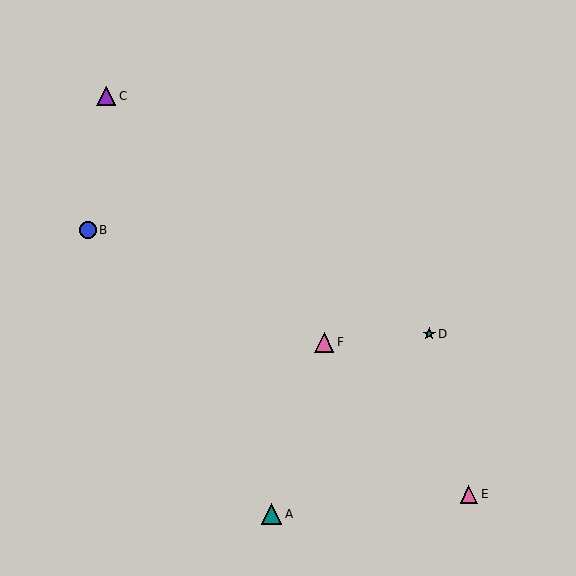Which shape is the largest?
The teal triangle (labeled A) is the largest.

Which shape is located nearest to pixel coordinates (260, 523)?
The teal triangle (labeled A) at (272, 514) is nearest to that location.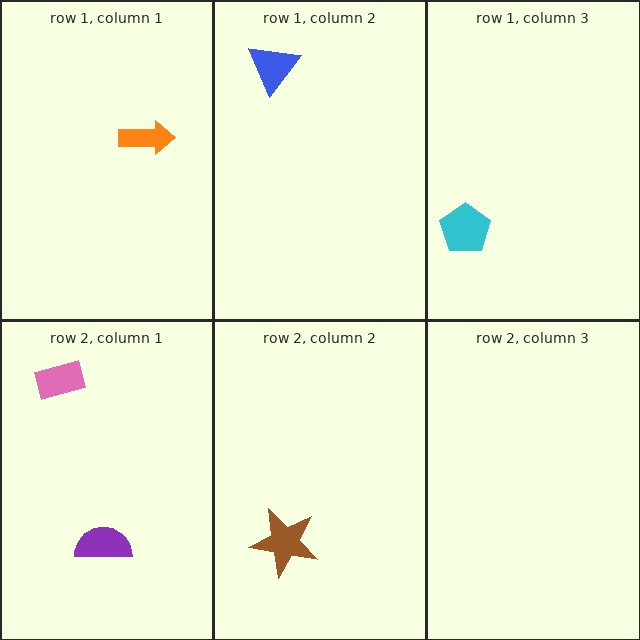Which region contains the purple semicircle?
The row 2, column 1 region.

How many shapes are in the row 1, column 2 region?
1.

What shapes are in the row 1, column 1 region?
The orange arrow.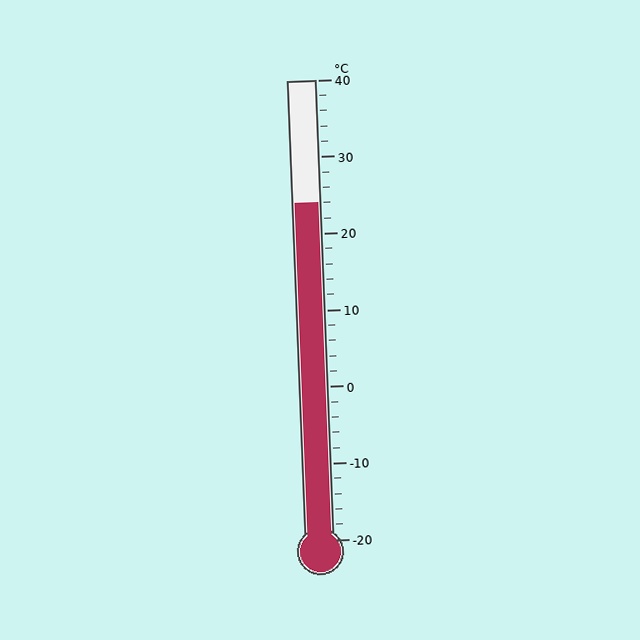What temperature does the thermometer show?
The thermometer shows approximately 24°C.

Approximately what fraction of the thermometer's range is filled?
The thermometer is filled to approximately 75% of its range.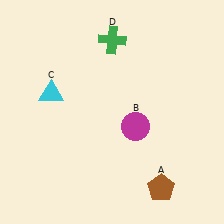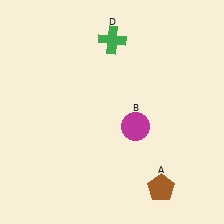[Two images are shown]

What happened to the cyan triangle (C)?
The cyan triangle (C) was removed in Image 2. It was in the top-left area of Image 1.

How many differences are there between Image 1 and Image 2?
There is 1 difference between the two images.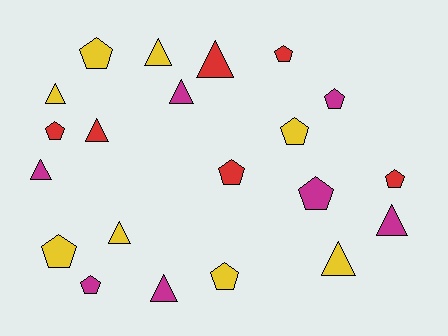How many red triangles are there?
There are 2 red triangles.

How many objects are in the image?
There are 21 objects.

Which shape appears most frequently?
Pentagon, with 11 objects.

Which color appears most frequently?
Yellow, with 8 objects.